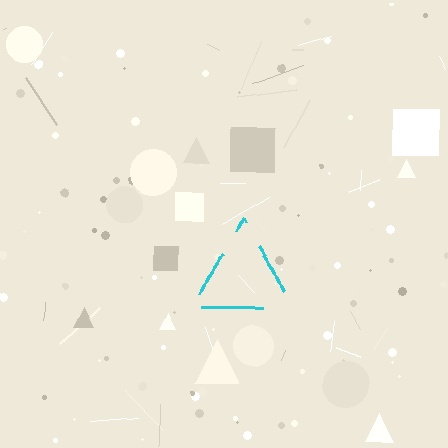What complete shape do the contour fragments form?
The contour fragments form a triangle.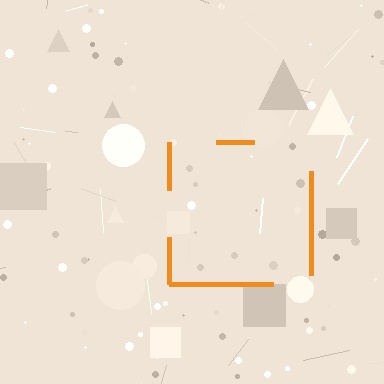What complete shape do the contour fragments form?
The contour fragments form a square.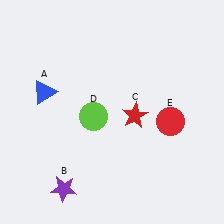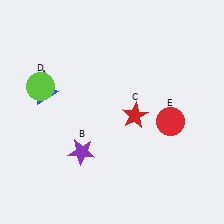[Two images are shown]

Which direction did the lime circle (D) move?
The lime circle (D) moved left.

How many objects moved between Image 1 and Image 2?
2 objects moved between the two images.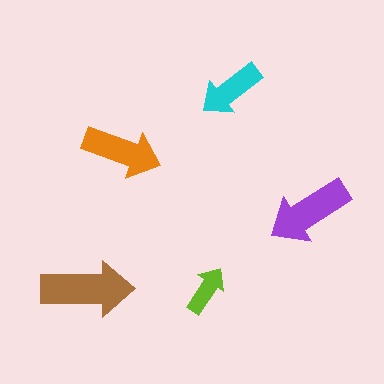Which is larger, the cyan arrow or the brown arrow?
The brown one.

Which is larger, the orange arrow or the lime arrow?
The orange one.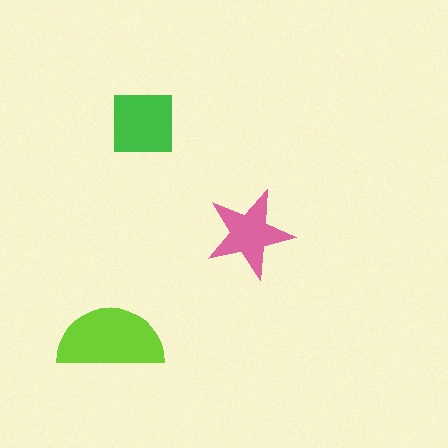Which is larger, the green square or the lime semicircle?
The lime semicircle.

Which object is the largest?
The lime semicircle.